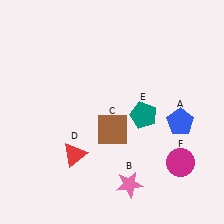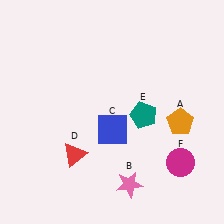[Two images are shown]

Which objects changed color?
A changed from blue to orange. C changed from brown to blue.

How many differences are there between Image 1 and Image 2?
There are 2 differences between the two images.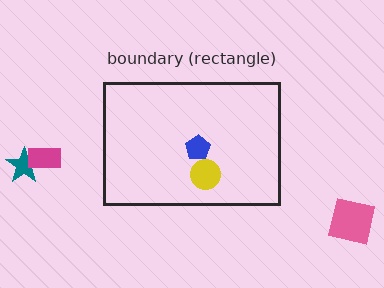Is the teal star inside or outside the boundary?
Outside.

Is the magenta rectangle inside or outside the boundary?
Outside.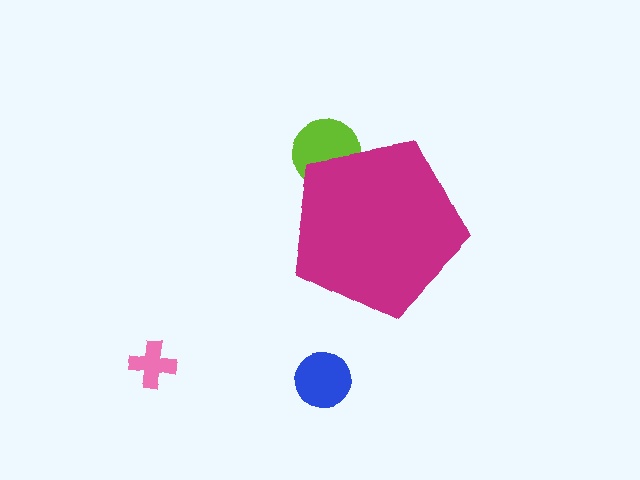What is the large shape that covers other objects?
A magenta pentagon.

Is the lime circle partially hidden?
Yes, the lime circle is partially hidden behind the magenta pentagon.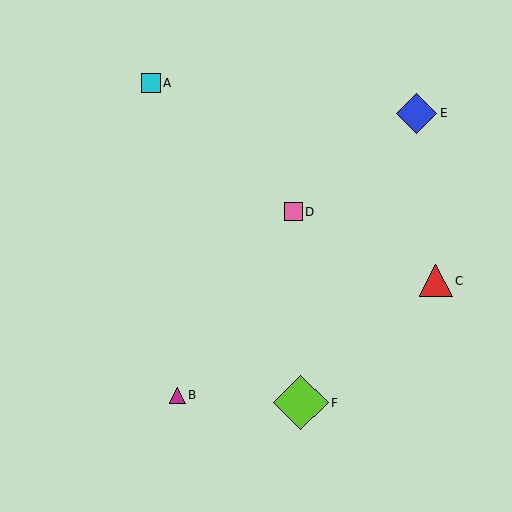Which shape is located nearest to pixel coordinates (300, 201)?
The pink square (labeled D) at (293, 212) is nearest to that location.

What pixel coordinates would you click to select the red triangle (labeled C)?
Click at (436, 281) to select the red triangle C.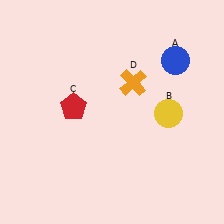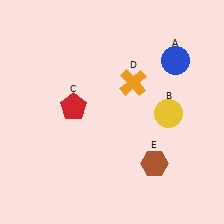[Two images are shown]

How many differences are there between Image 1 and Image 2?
There is 1 difference between the two images.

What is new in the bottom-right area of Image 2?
A brown hexagon (E) was added in the bottom-right area of Image 2.